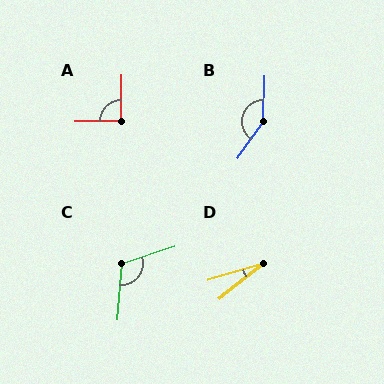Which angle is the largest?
B, at approximately 146 degrees.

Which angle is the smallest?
D, at approximately 22 degrees.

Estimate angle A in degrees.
Approximately 92 degrees.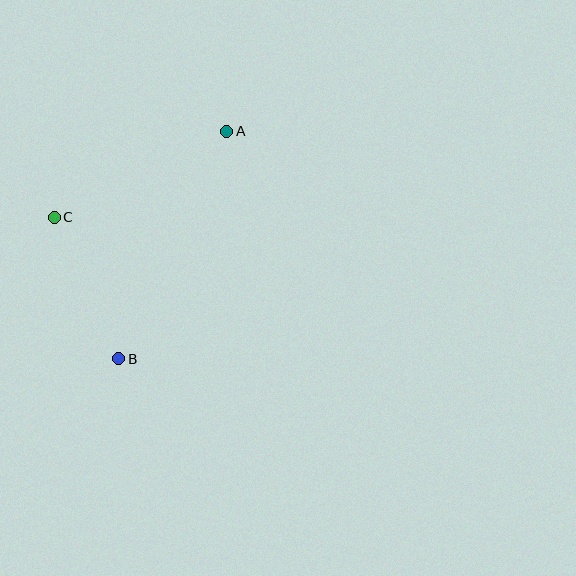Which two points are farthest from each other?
Points A and B are farthest from each other.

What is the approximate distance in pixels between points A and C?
The distance between A and C is approximately 193 pixels.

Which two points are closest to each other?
Points B and C are closest to each other.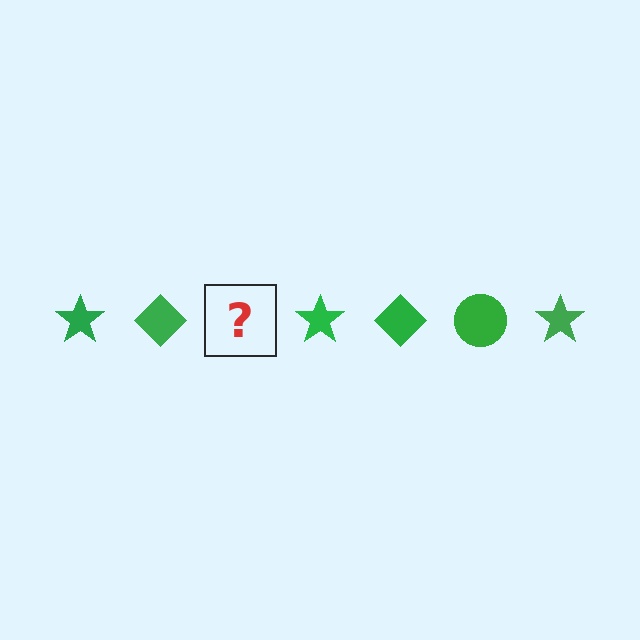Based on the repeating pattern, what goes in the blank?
The blank should be a green circle.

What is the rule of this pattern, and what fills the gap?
The rule is that the pattern cycles through star, diamond, circle shapes in green. The gap should be filled with a green circle.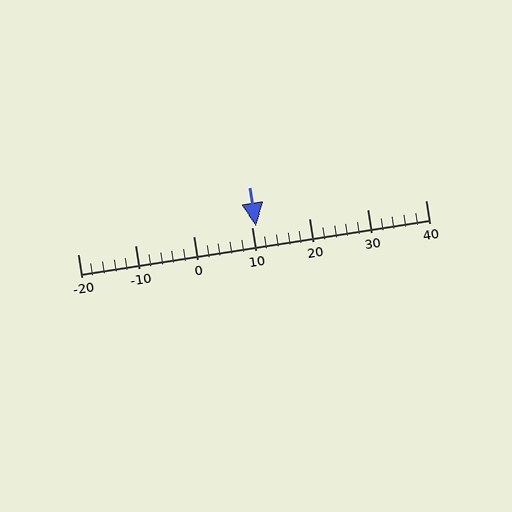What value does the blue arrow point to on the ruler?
The blue arrow points to approximately 11.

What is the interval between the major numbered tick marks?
The major tick marks are spaced 10 units apart.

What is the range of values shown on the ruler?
The ruler shows values from -20 to 40.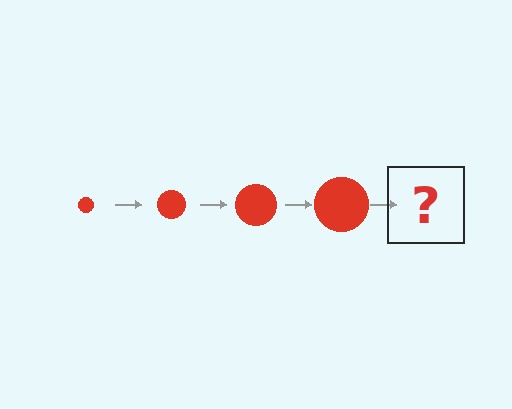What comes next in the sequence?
The next element should be a red circle, larger than the previous one.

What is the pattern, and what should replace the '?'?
The pattern is that the circle gets progressively larger each step. The '?' should be a red circle, larger than the previous one.